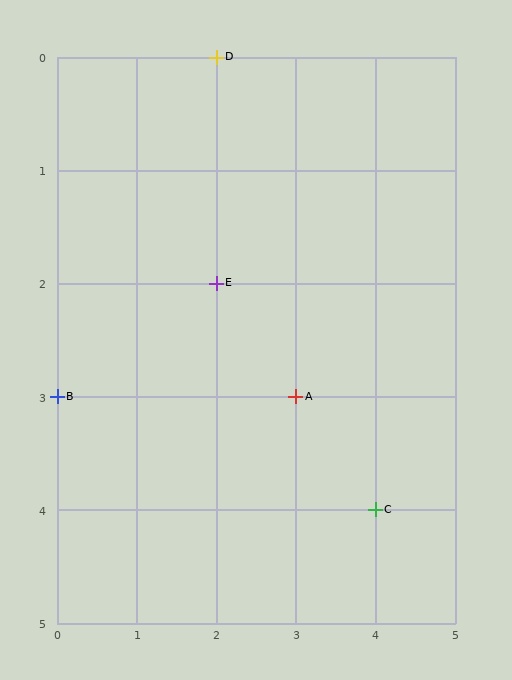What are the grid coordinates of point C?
Point C is at grid coordinates (4, 4).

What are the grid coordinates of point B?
Point B is at grid coordinates (0, 3).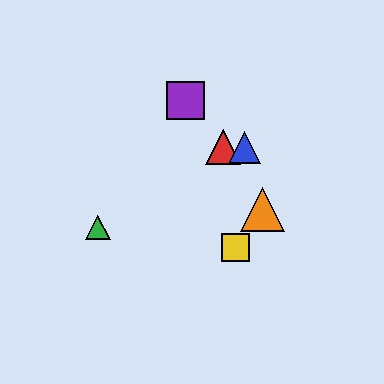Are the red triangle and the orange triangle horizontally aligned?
No, the red triangle is at y≈147 and the orange triangle is at y≈209.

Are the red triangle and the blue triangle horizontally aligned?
Yes, both are at y≈147.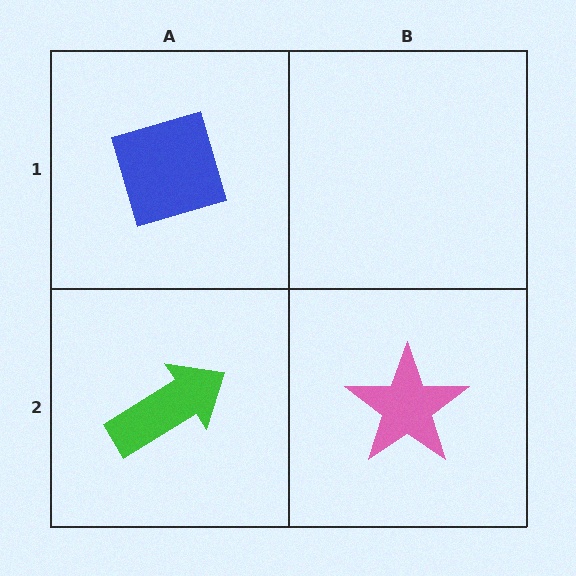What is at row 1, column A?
A blue diamond.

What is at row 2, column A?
A green arrow.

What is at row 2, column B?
A pink star.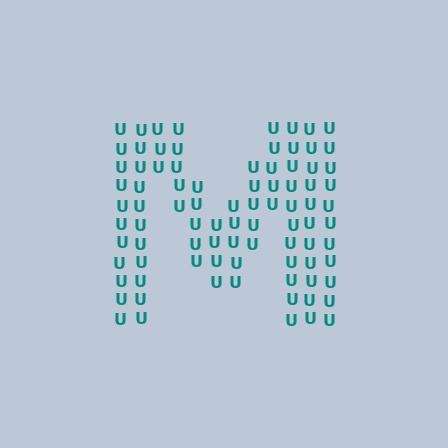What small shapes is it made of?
It is made of small letter U's.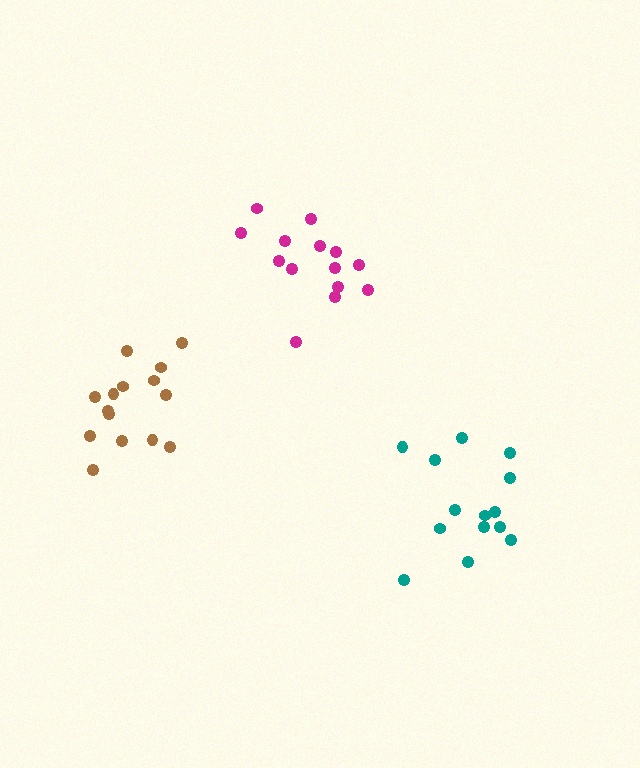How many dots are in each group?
Group 1: 14 dots, Group 2: 15 dots, Group 3: 14 dots (43 total).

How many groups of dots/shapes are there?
There are 3 groups.